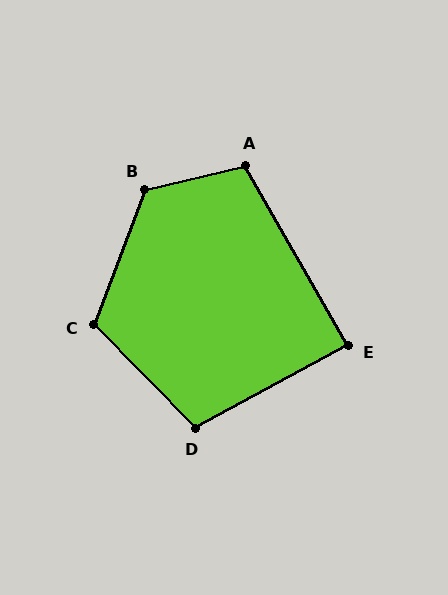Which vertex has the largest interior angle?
B, at approximately 124 degrees.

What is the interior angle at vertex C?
Approximately 114 degrees (obtuse).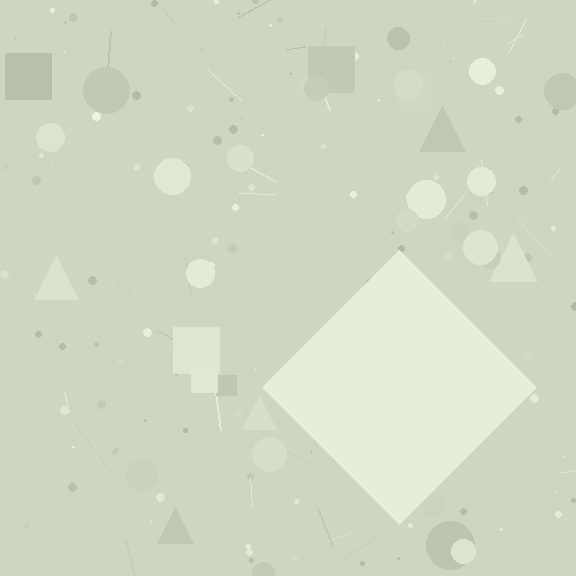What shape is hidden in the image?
A diamond is hidden in the image.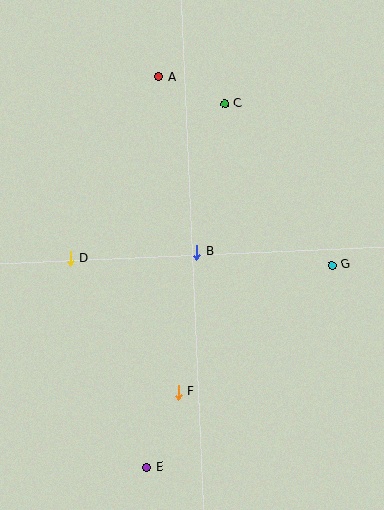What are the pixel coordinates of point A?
Point A is at (159, 77).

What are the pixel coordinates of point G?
Point G is at (332, 265).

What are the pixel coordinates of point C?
Point C is at (225, 104).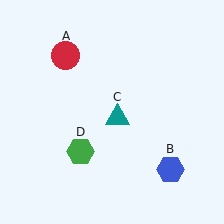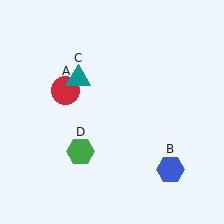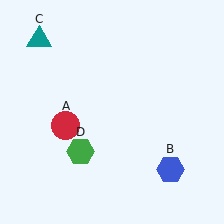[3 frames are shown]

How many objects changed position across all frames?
2 objects changed position: red circle (object A), teal triangle (object C).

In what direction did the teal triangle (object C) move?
The teal triangle (object C) moved up and to the left.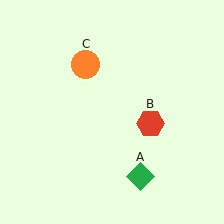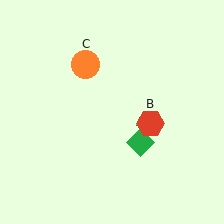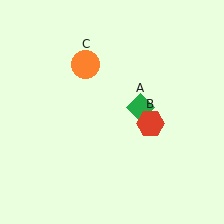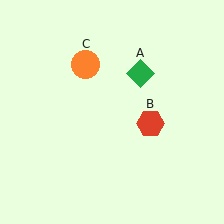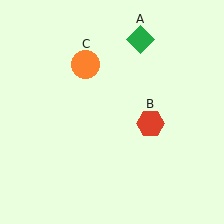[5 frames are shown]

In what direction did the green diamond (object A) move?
The green diamond (object A) moved up.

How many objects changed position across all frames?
1 object changed position: green diamond (object A).